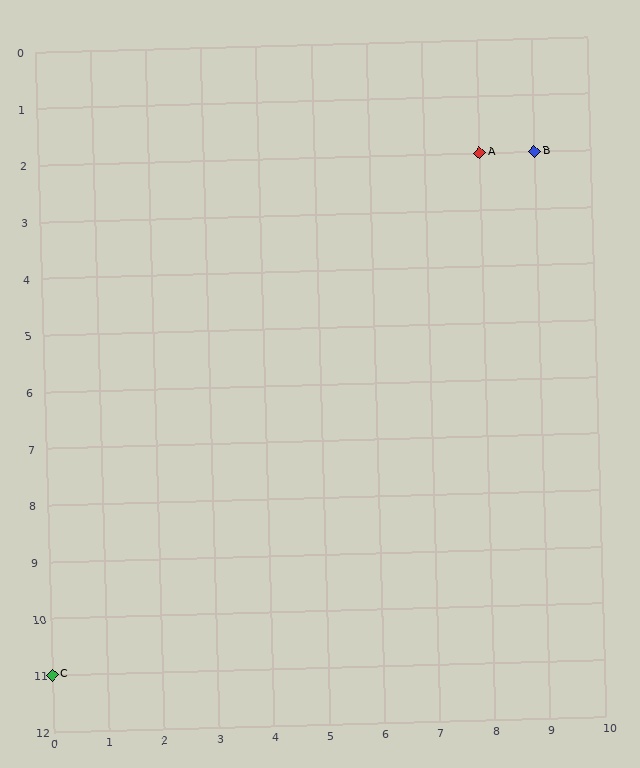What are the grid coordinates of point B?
Point B is at grid coordinates (9, 2).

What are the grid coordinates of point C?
Point C is at grid coordinates (0, 11).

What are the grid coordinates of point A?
Point A is at grid coordinates (8, 2).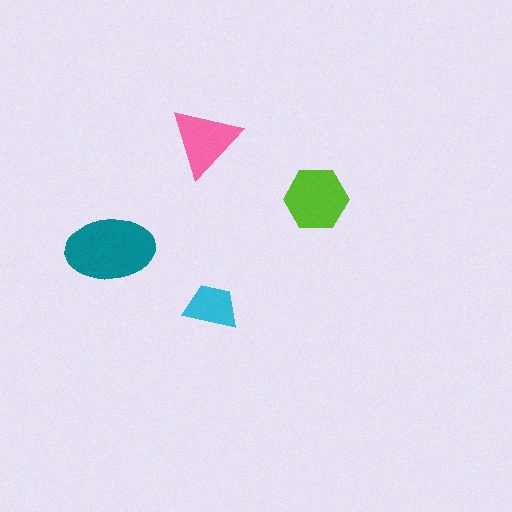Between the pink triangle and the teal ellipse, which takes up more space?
The teal ellipse.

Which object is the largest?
The teal ellipse.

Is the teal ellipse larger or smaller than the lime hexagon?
Larger.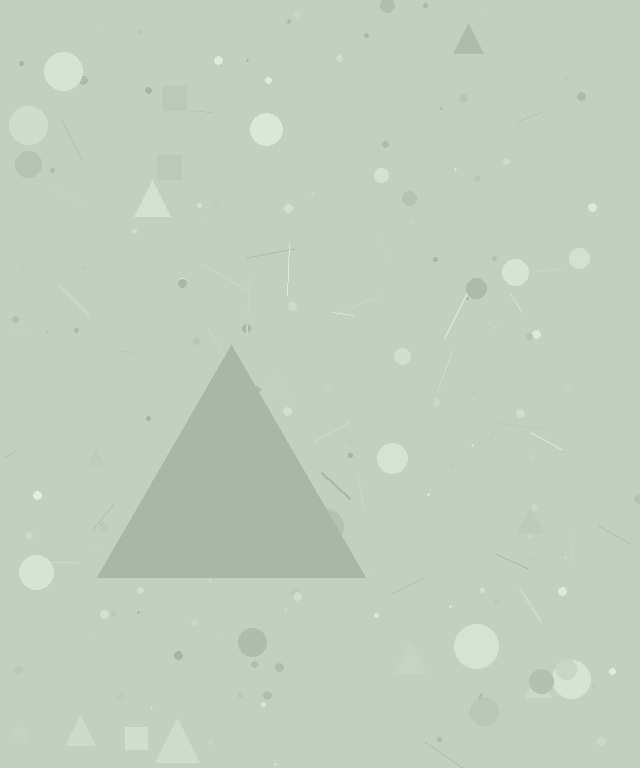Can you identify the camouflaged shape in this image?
The camouflaged shape is a triangle.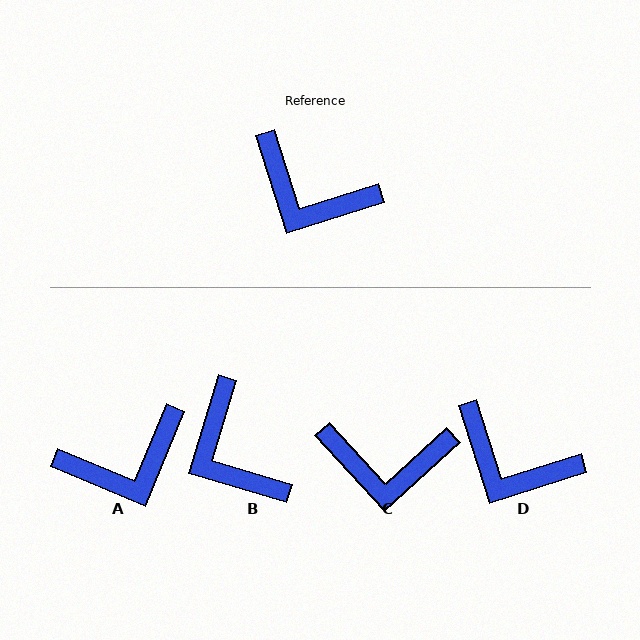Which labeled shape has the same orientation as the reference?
D.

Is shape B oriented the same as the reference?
No, it is off by about 34 degrees.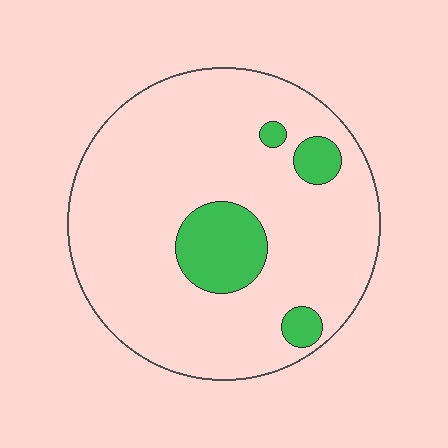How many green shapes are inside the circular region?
4.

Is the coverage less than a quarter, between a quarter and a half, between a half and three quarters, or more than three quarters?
Less than a quarter.